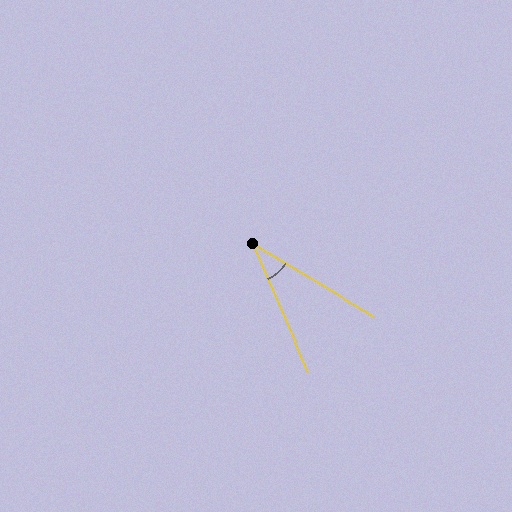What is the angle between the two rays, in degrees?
Approximately 36 degrees.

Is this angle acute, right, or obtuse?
It is acute.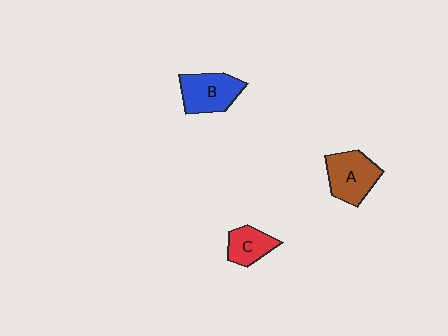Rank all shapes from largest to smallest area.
From largest to smallest: A (brown), B (blue), C (red).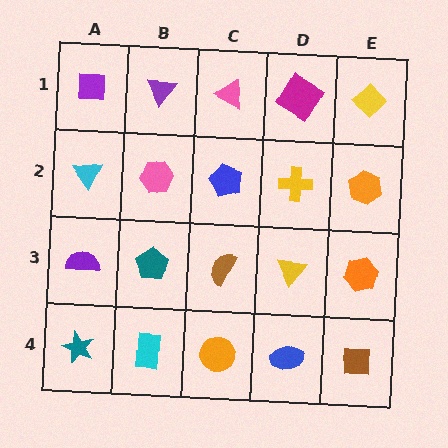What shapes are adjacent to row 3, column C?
A blue pentagon (row 2, column C), an orange circle (row 4, column C), a teal pentagon (row 3, column B), a yellow triangle (row 3, column D).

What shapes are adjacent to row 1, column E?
An orange hexagon (row 2, column E), a magenta diamond (row 1, column D).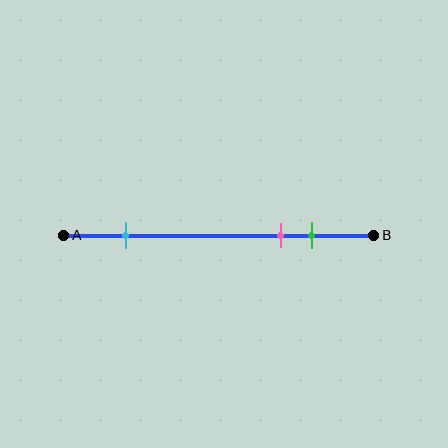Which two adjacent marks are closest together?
The pink and green marks are the closest adjacent pair.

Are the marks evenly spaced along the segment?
No, the marks are not evenly spaced.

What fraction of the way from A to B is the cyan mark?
The cyan mark is approximately 20% (0.2) of the way from A to B.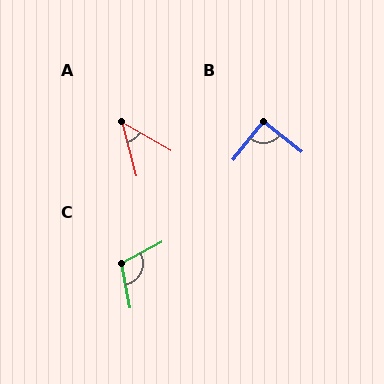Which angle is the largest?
C, at approximately 108 degrees.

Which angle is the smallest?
A, at approximately 46 degrees.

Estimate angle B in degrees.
Approximately 90 degrees.